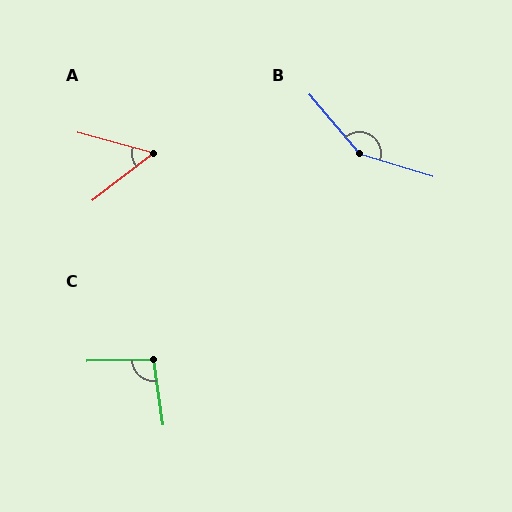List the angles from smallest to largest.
A (53°), C (97°), B (147°).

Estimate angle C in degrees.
Approximately 97 degrees.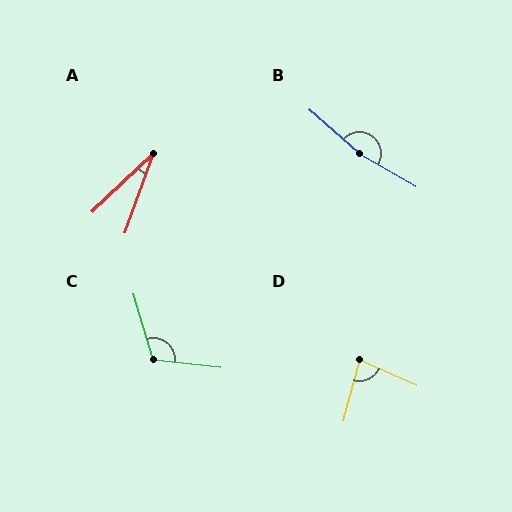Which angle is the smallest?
A, at approximately 27 degrees.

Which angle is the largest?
B, at approximately 169 degrees.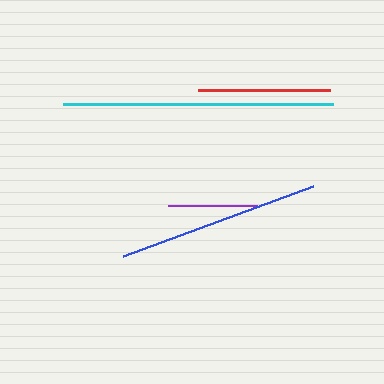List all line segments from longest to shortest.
From longest to shortest: cyan, blue, red, purple.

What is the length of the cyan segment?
The cyan segment is approximately 270 pixels long.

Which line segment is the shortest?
The purple line is the shortest at approximately 90 pixels.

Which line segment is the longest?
The cyan line is the longest at approximately 270 pixels.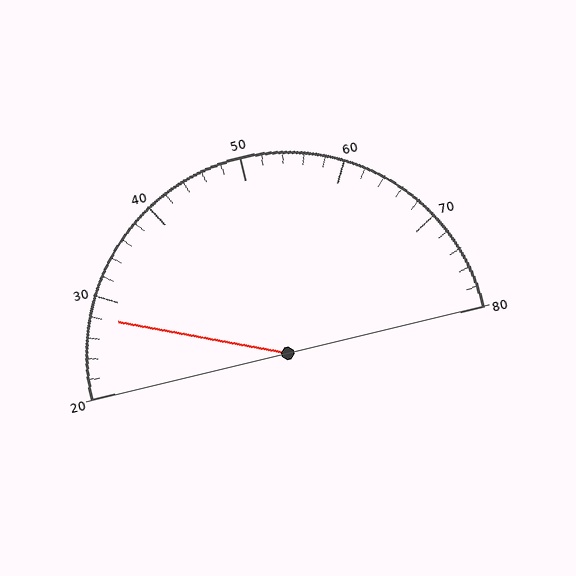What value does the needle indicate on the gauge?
The needle indicates approximately 28.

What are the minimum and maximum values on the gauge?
The gauge ranges from 20 to 80.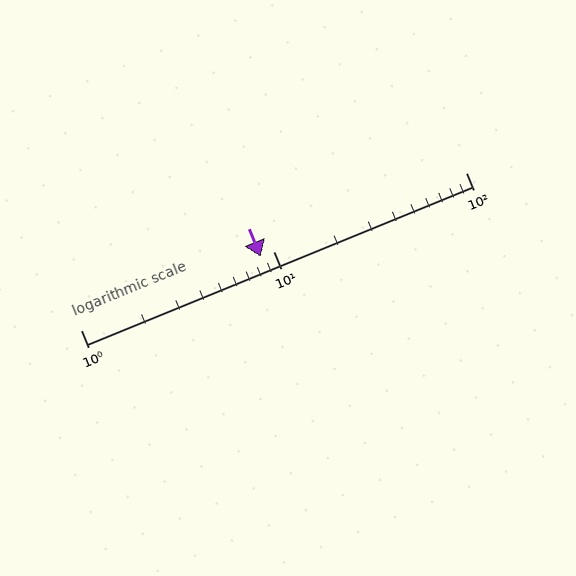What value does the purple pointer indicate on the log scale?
The pointer indicates approximately 8.6.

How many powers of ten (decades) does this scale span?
The scale spans 2 decades, from 1 to 100.